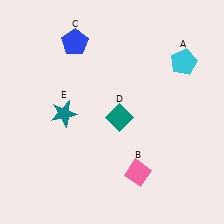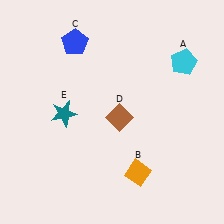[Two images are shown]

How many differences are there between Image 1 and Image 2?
There are 2 differences between the two images.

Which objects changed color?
B changed from pink to orange. D changed from teal to brown.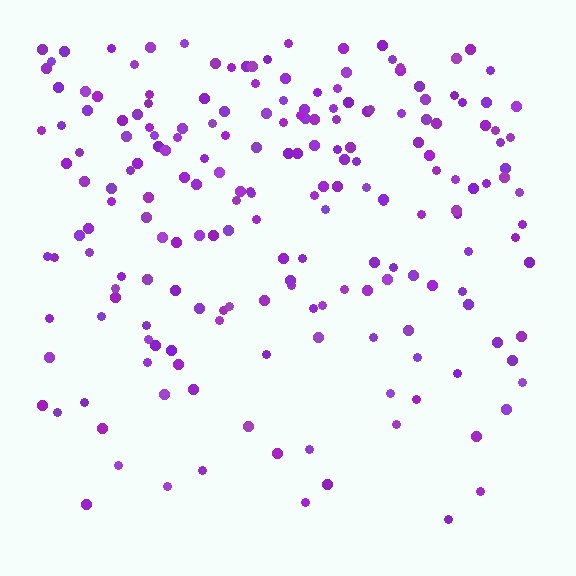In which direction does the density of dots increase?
From bottom to top, with the top side densest.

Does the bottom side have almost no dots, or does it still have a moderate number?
Still a moderate number, just noticeably fewer than the top.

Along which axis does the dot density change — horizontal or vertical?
Vertical.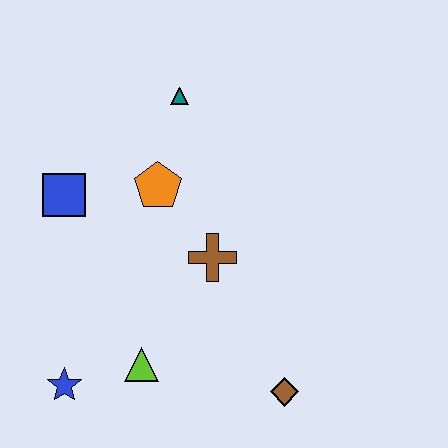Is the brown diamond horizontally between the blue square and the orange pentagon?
No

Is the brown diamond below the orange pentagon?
Yes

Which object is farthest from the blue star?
The teal triangle is farthest from the blue star.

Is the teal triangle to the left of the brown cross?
Yes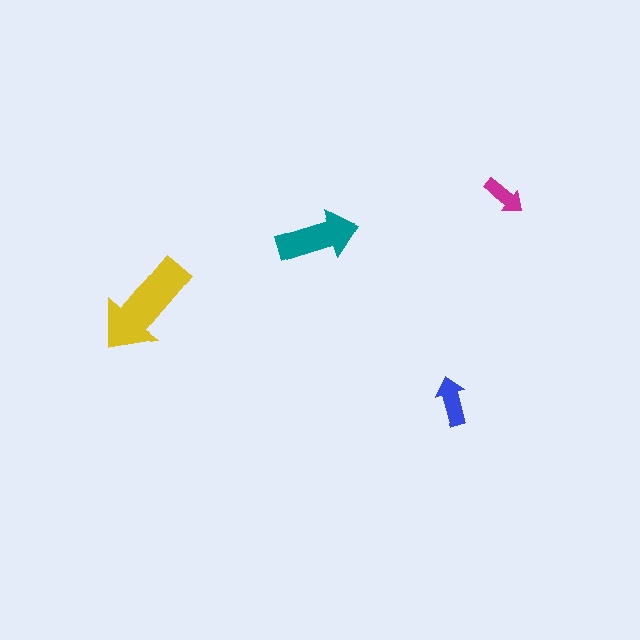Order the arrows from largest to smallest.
the yellow one, the teal one, the blue one, the magenta one.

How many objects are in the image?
There are 4 objects in the image.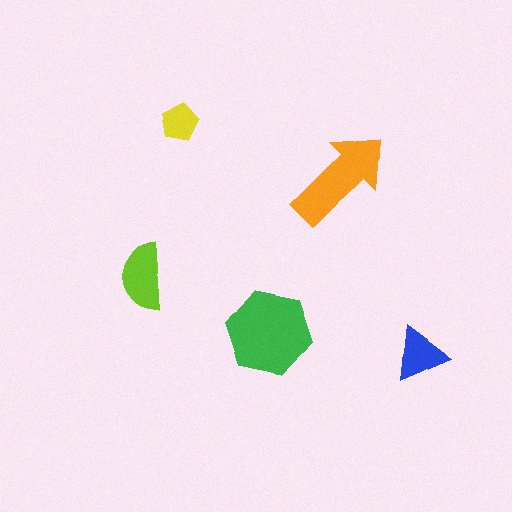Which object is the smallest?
The yellow pentagon.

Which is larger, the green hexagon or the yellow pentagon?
The green hexagon.